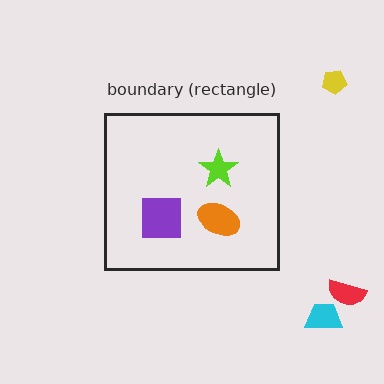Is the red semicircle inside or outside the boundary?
Outside.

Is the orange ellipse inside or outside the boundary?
Inside.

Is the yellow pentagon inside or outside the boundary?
Outside.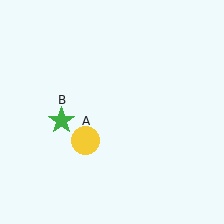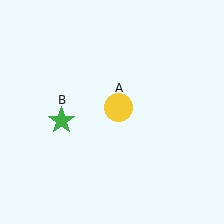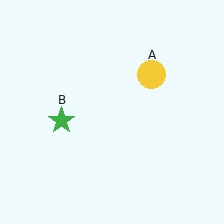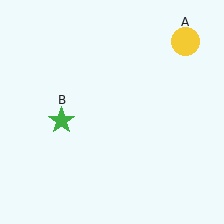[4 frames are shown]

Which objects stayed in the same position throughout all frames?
Green star (object B) remained stationary.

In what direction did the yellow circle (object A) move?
The yellow circle (object A) moved up and to the right.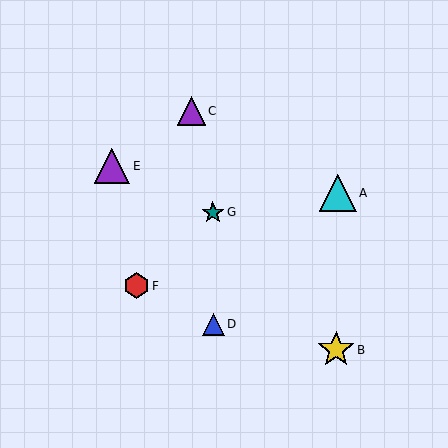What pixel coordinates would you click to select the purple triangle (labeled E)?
Click at (112, 166) to select the purple triangle E.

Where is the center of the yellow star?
The center of the yellow star is at (336, 350).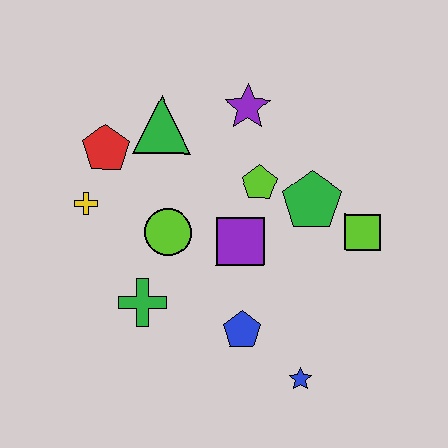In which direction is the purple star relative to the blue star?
The purple star is above the blue star.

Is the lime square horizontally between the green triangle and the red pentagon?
No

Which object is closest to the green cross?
The lime circle is closest to the green cross.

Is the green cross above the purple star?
No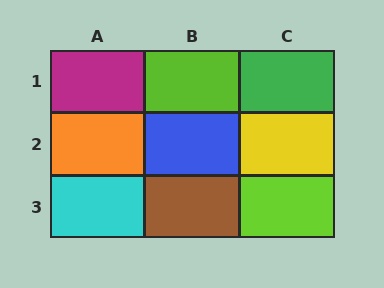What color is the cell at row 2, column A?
Orange.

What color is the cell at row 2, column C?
Yellow.